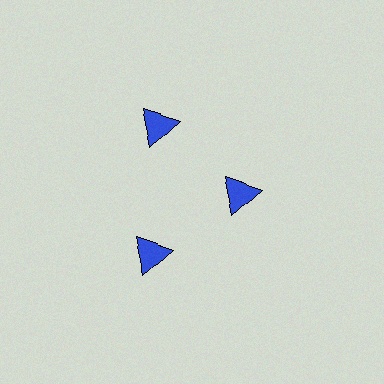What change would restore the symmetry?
The symmetry would be restored by moving it outward, back onto the ring so that all 3 triangles sit at equal angles and equal distance from the center.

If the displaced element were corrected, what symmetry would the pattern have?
It would have 3-fold rotational symmetry — the pattern would map onto itself every 120 degrees.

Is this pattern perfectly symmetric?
No. The 3 blue triangles are arranged in a ring, but one element near the 3 o'clock position is pulled inward toward the center, breaking the 3-fold rotational symmetry.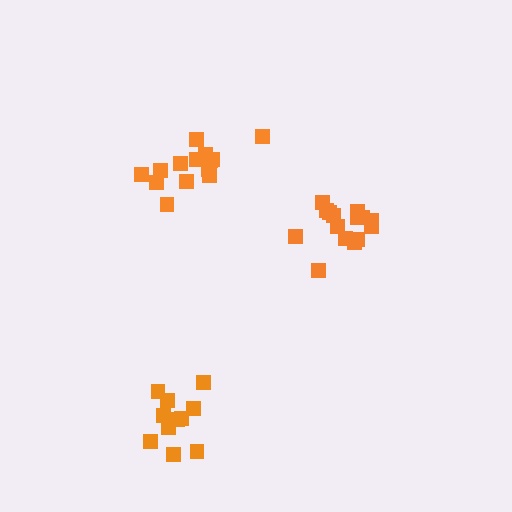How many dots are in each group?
Group 1: 11 dots, Group 2: 14 dots, Group 3: 15 dots (40 total).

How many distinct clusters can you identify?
There are 3 distinct clusters.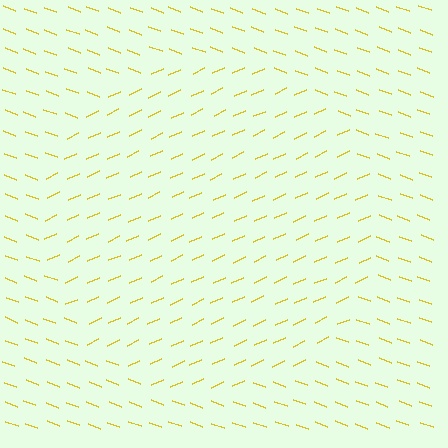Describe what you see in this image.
The image is filled with small yellow line segments. A circle region in the image has lines oriented differently from the surrounding lines, creating a visible texture boundary.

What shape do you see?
I see a circle.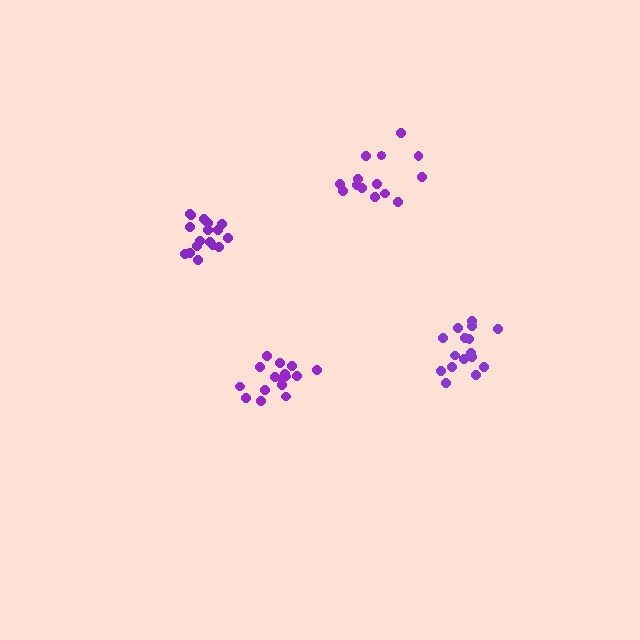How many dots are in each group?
Group 1: 14 dots, Group 2: 16 dots, Group 3: 16 dots, Group 4: 17 dots (63 total).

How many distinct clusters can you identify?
There are 4 distinct clusters.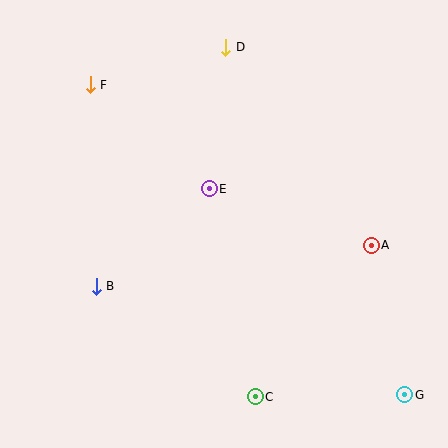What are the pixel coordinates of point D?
Point D is at (226, 47).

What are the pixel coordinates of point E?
Point E is at (209, 189).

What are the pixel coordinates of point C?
Point C is at (255, 397).